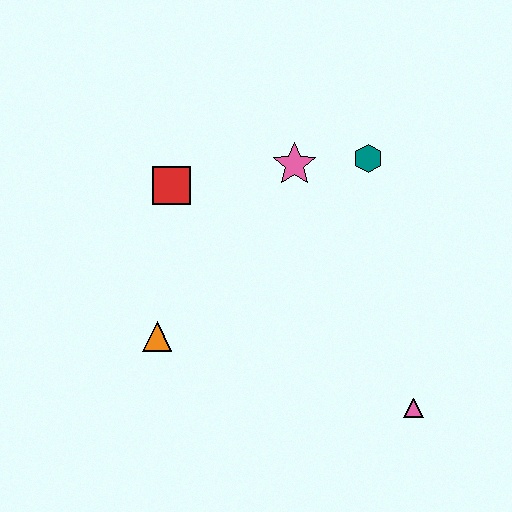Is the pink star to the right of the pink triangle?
No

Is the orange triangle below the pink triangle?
No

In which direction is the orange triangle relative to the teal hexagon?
The orange triangle is to the left of the teal hexagon.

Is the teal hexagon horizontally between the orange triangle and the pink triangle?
Yes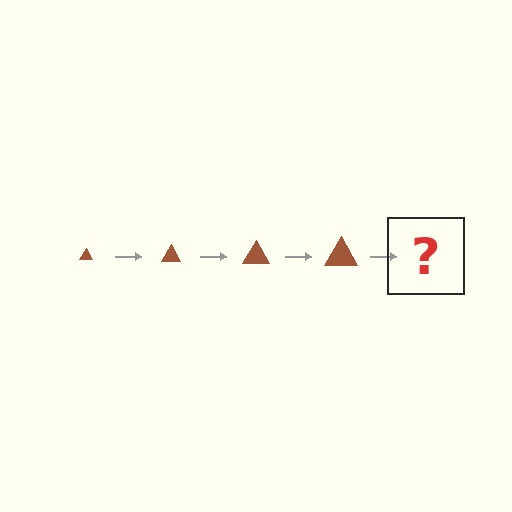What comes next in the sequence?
The next element should be a brown triangle, larger than the previous one.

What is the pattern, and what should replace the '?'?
The pattern is that the triangle gets progressively larger each step. The '?' should be a brown triangle, larger than the previous one.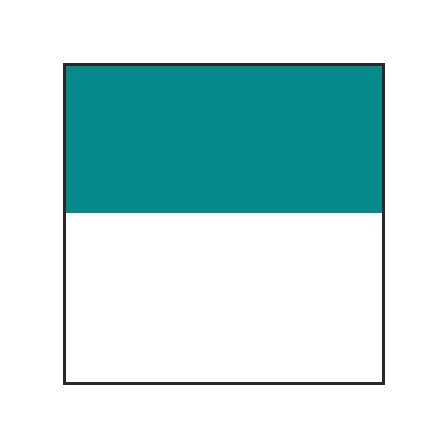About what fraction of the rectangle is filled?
About one half (1/2).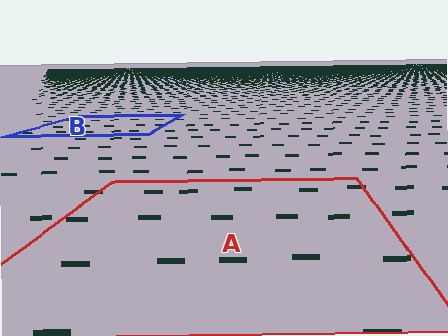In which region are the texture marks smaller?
The texture marks are smaller in region B, because it is farther away.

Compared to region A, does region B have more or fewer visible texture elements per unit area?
Region B has more texture elements per unit area — they are packed more densely because it is farther away.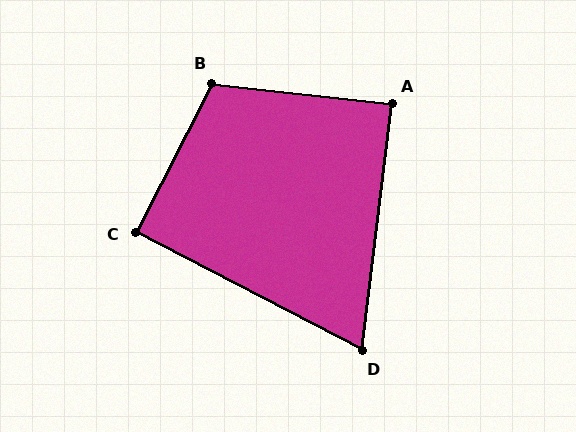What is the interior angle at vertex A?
Approximately 89 degrees (approximately right).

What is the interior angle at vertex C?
Approximately 91 degrees (approximately right).